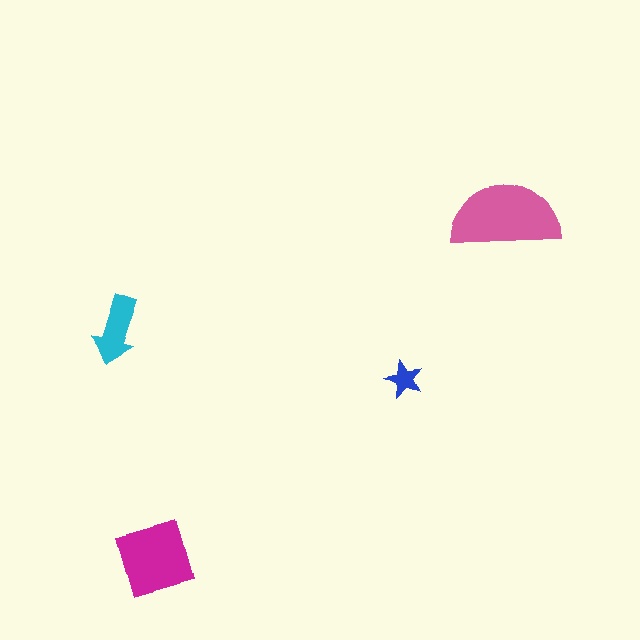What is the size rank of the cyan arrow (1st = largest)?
3rd.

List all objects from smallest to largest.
The blue star, the cyan arrow, the magenta square, the pink semicircle.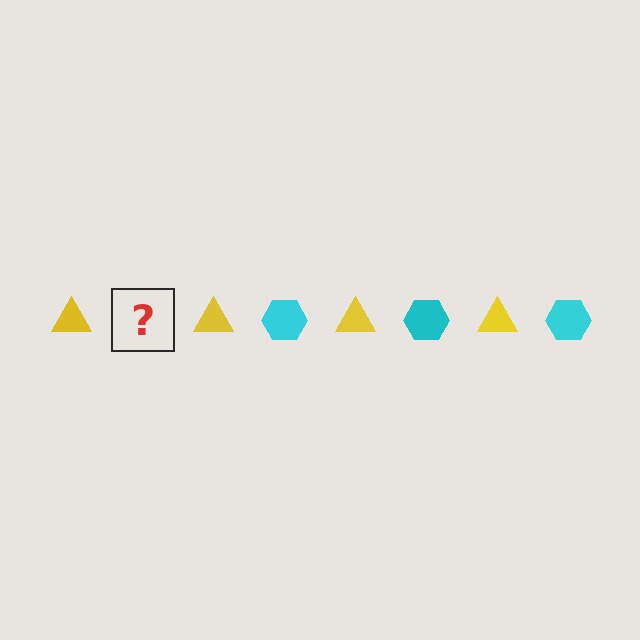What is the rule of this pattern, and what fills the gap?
The rule is that the pattern alternates between yellow triangle and cyan hexagon. The gap should be filled with a cyan hexagon.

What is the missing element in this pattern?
The missing element is a cyan hexagon.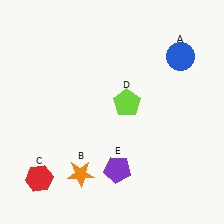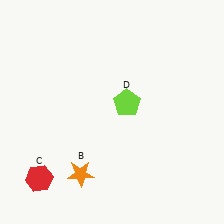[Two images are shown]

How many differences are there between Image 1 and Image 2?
There are 2 differences between the two images.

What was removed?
The purple pentagon (E), the blue circle (A) were removed in Image 2.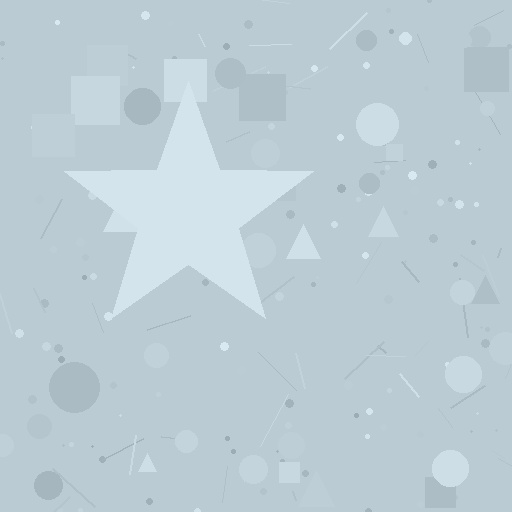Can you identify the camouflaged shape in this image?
The camouflaged shape is a star.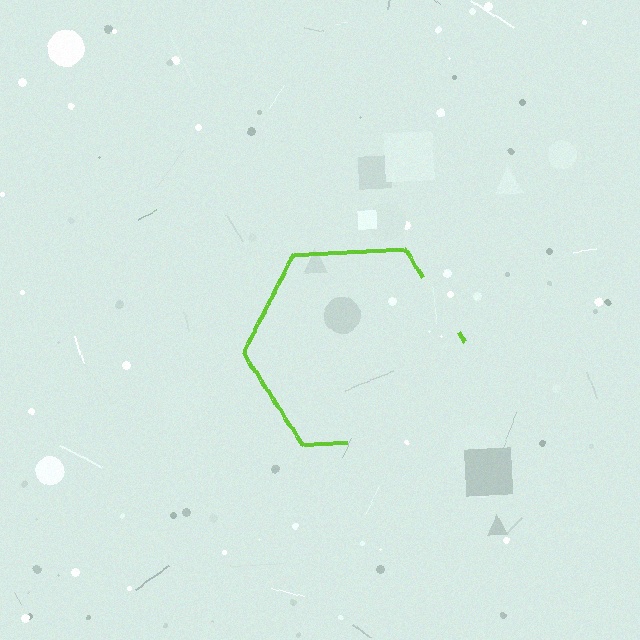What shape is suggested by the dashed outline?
The dashed outline suggests a hexagon.